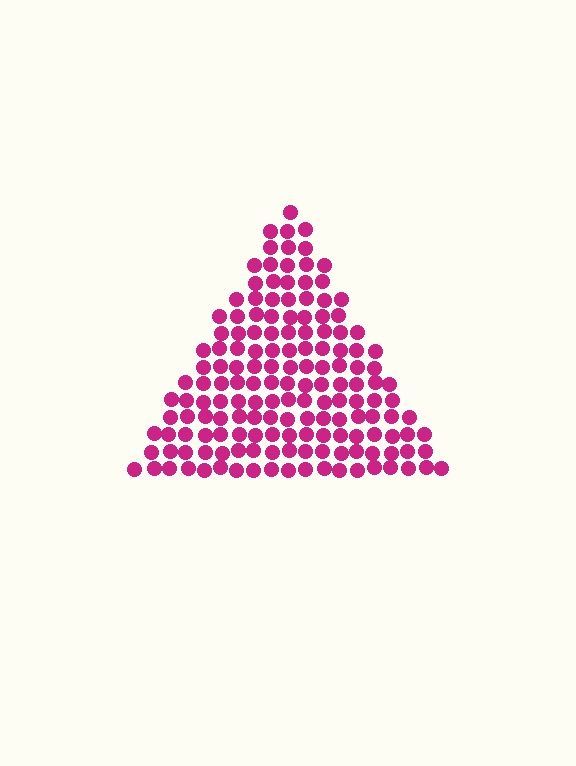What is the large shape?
The large shape is a triangle.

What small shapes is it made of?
It is made of small circles.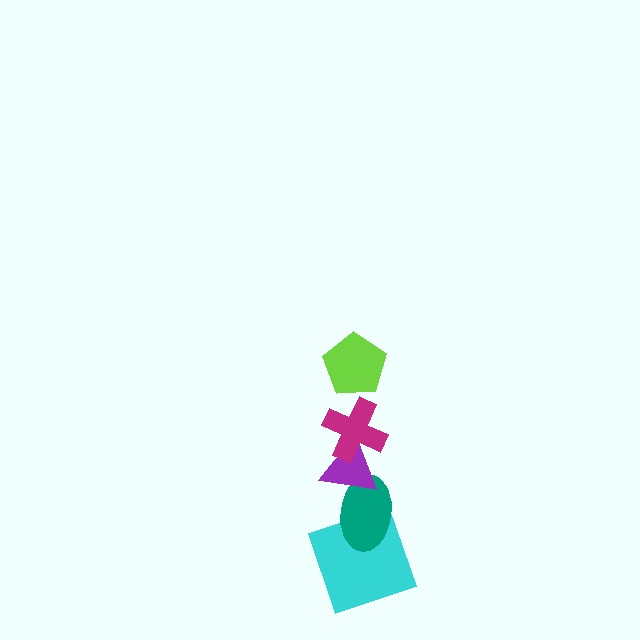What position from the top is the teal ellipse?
The teal ellipse is 4th from the top.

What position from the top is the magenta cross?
The magenta cross is 2nd from the top.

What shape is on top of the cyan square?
The teal ellipse is on top of the cyan square.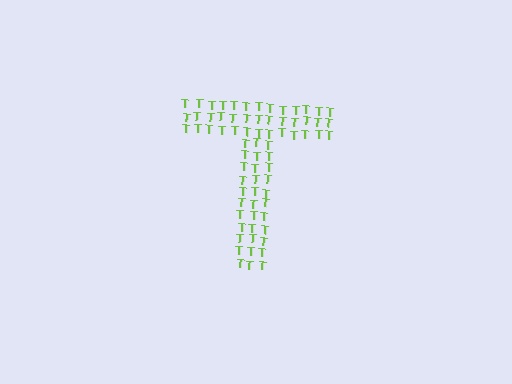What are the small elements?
The small elements are letter T's.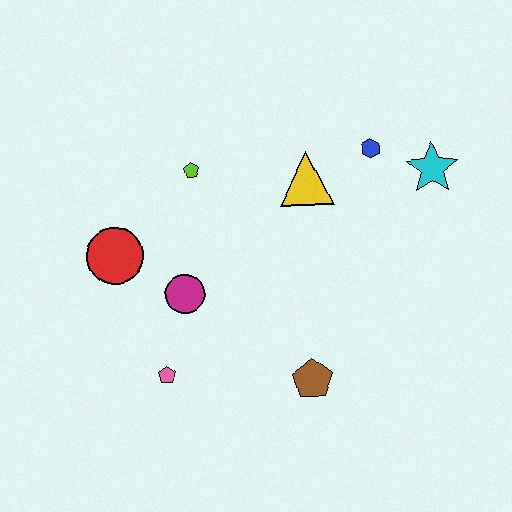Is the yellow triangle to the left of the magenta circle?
No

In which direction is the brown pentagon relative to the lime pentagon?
The brown pentagon is below the lime pentagon.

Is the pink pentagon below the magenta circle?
Yes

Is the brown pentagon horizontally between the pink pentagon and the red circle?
No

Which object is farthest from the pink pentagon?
The cyan star is farthest from the pink pentagon.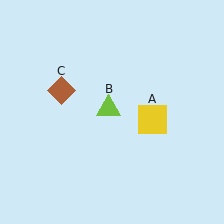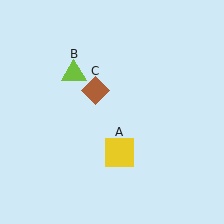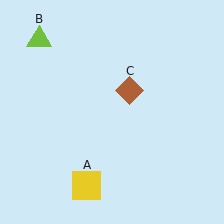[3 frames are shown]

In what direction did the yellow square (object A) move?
The yellow square (object A) moved down and to the left.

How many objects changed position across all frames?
3 objects changed position: yellow square (object A), lime triangle (object B), brown diamond (object C).